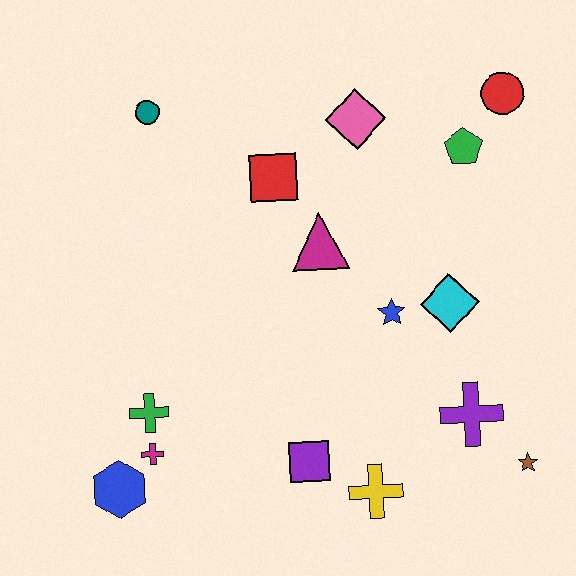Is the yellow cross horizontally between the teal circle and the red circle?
Yes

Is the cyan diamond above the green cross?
Yes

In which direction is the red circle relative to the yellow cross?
The red circle is above the yellow cross.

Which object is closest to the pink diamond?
The red square is closest to the pink diamond.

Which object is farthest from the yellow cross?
The teal circle is farthest from the yellow cross.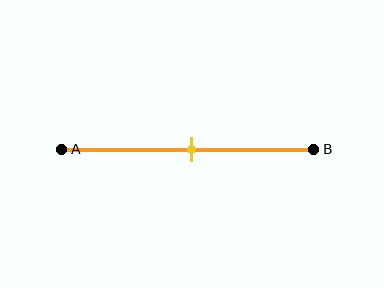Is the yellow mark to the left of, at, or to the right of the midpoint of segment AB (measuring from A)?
The yellow mark is approximately at the midpoint of segment AB.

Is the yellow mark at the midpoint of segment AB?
Yes, the mark is approximately at the midpoint.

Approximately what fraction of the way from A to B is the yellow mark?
The yellow mark is approximately 50% of the way from A to B.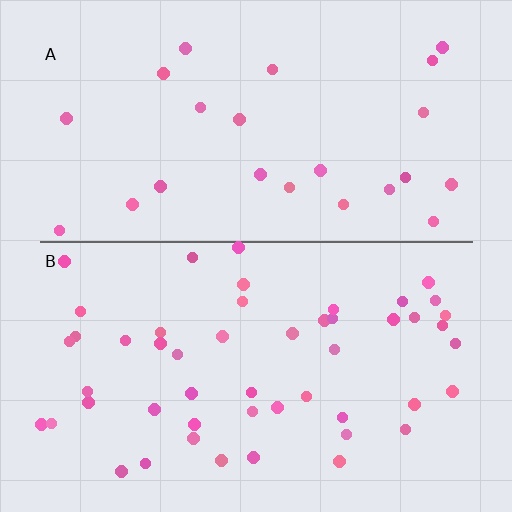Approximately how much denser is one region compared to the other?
Approximately 2.1× — region B over region A.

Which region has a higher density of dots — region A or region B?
B (the bottom).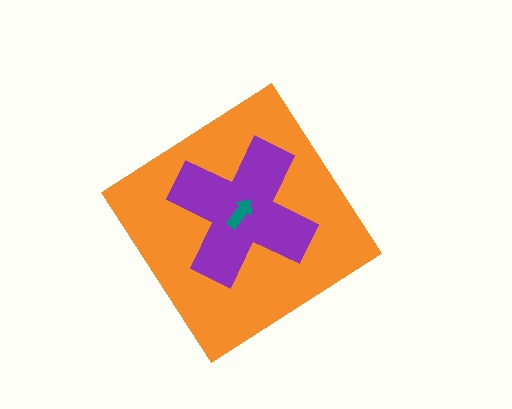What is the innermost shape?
The teal arrow.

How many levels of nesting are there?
3.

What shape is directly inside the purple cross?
The teal arrow.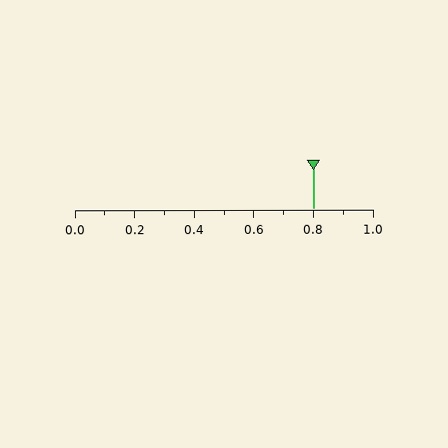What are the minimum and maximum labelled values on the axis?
The axis runs from 0.0 to 1.0.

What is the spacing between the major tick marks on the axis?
The major ticks are spaced 0.2 apart.